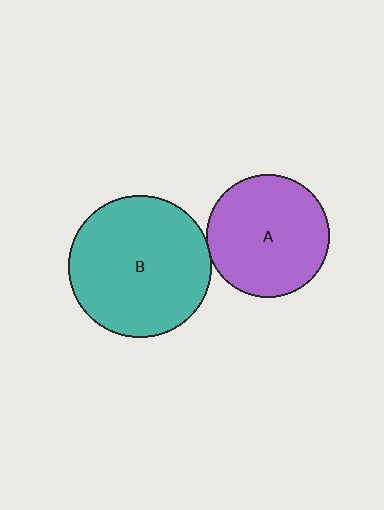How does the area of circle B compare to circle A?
Approximately 1.3 times.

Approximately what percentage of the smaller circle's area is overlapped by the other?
Approximately 5%.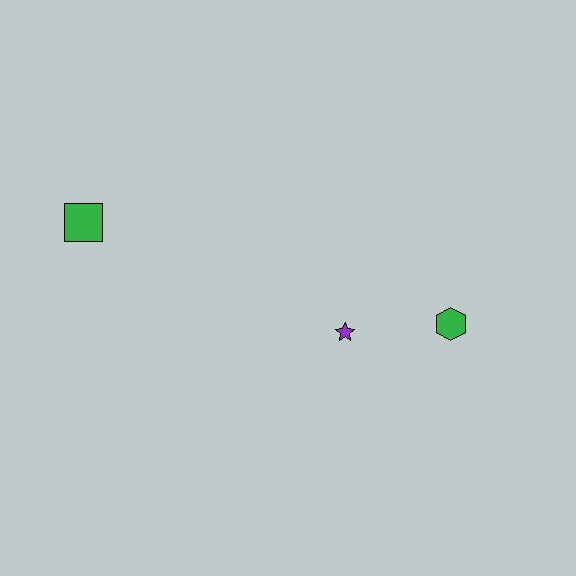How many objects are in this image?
There are 3 objects.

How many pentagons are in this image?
There are no pentagons.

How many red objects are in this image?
There are no red objects.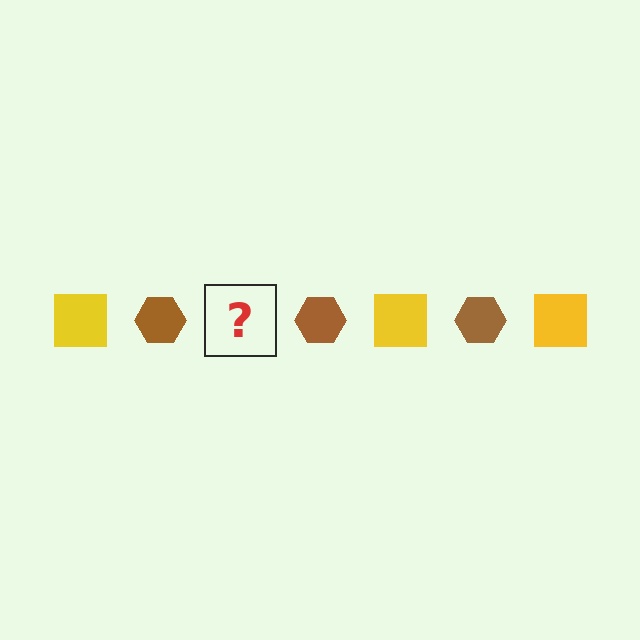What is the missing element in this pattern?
The missing element is a yellow square.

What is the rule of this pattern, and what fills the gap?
The rule is that the pattern alternates between yellow square and brown hexagon. The gap should be filled with a yellow square.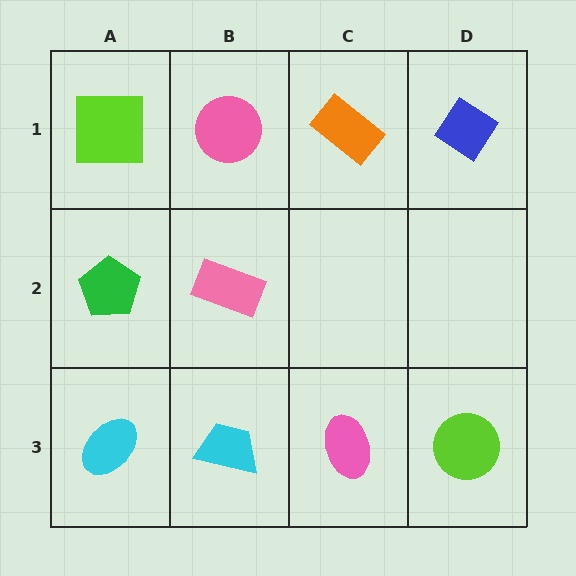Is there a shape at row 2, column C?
No, that cell is empty.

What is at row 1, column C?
An orange rectangle.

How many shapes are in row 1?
4 shapes.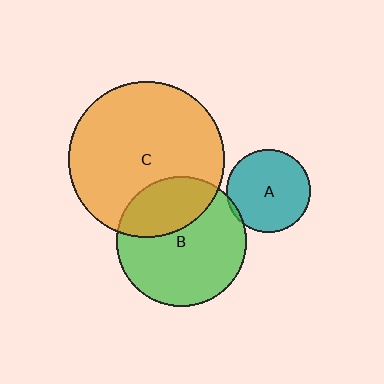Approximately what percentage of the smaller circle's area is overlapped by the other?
Approximately 5%.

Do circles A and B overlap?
Yes.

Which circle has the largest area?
Circle C (orange).